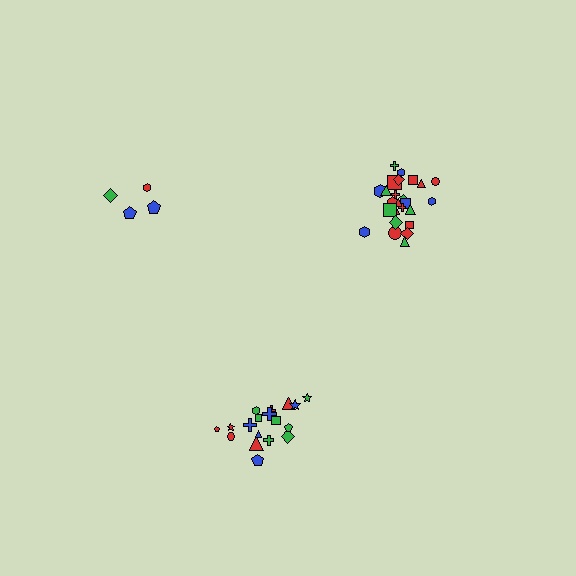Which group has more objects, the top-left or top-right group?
The top-right group.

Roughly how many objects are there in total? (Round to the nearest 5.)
Roughly 45 objects in total.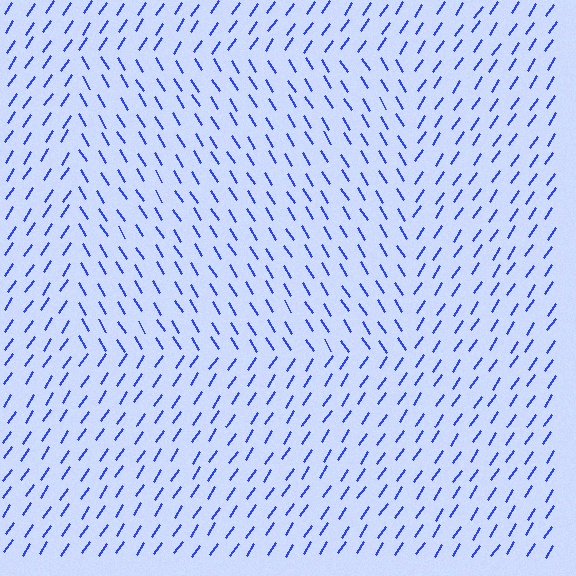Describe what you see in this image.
The image is filled with small blue line segments. A rectangle region in the image has lines oriented differently from the surrounding lines, creating a visible texture boundary.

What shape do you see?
I see a rectangle.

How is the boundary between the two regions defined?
The boundary is defined purely by a change in line orientation (approximately 66 degrees difference). All lines are the same color and thickness.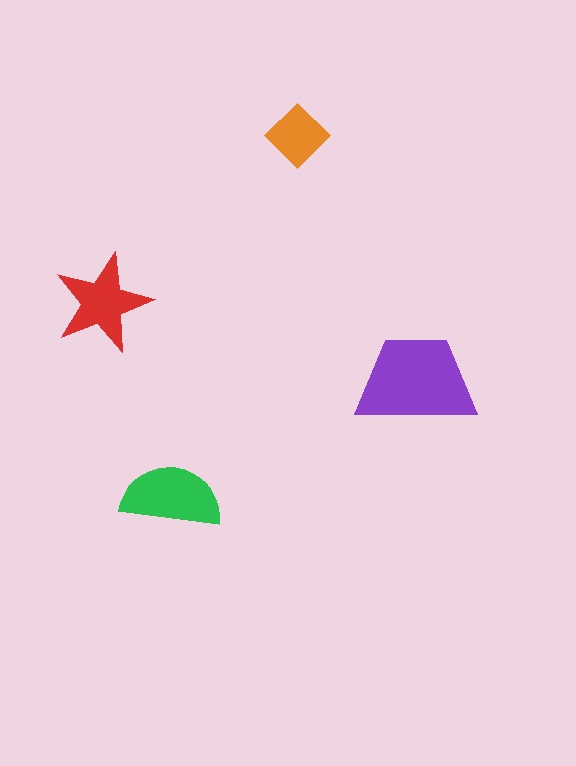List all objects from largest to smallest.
The purple trapezoid, the green semicircle, the red star, the orange diamond.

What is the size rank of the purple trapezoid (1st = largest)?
1st.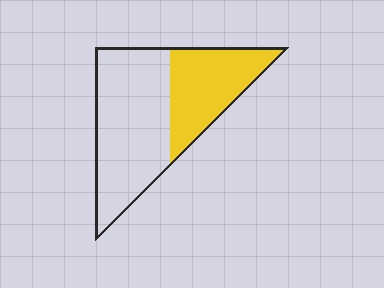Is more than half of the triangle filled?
No.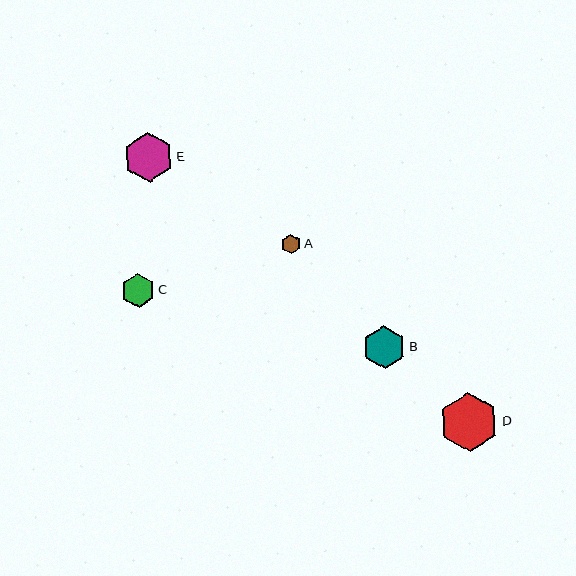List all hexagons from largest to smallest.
From largest to smallest: D, E, B, C, A.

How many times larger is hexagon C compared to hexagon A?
Hexagon C is approximately 1.7 times the size of hexagon A.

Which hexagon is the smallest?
Hexagon A is the smallest with a size of approximately 20 pixels.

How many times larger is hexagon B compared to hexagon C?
Hexagon B is approximately 1.3 times the size of hexagon C.